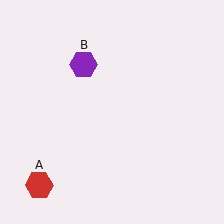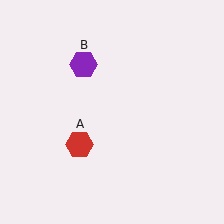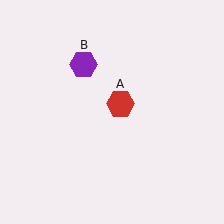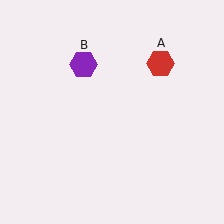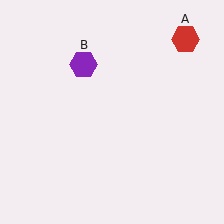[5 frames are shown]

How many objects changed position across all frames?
1 object changed position: red hexagon (object A).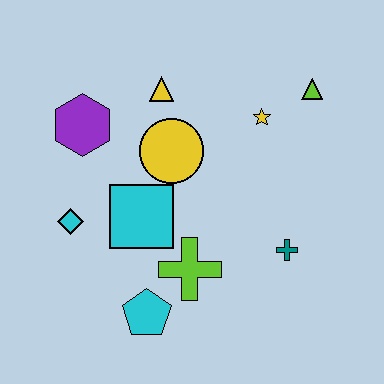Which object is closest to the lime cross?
The cyan pentagon is closest to the lime cross.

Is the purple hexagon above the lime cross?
Yes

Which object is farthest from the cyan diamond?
The lime triangle is farthest from the cyan diamond.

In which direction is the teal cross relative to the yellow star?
The teal cross is below the yellow star.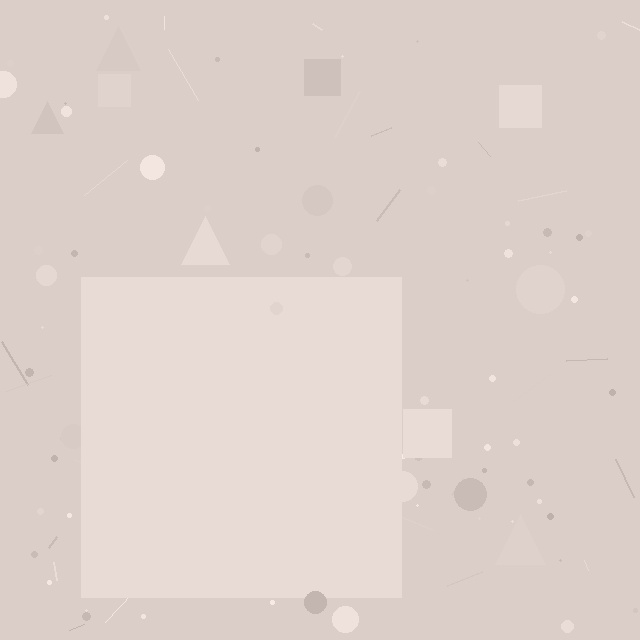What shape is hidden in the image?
A square is hidden in the image.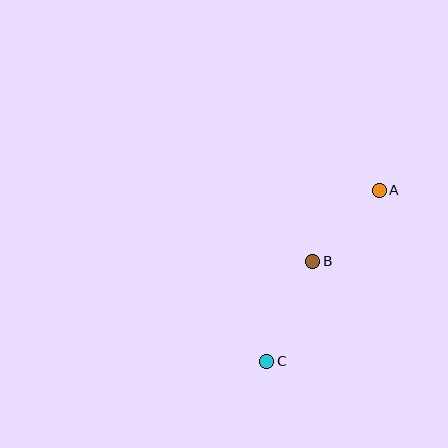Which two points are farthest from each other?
Points A and C are farthest from each other.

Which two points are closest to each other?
Points A and B are closest to each other.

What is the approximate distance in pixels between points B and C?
The distance between B and C is approximately 110 pixels.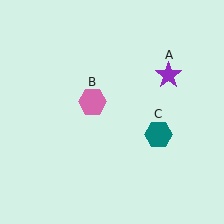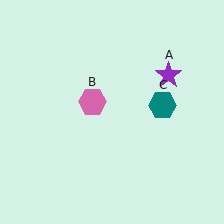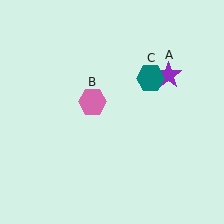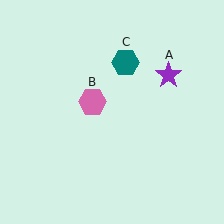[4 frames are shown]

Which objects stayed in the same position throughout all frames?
Purple star (object A) and pink hexagon (object B) remained stationary.